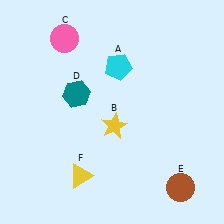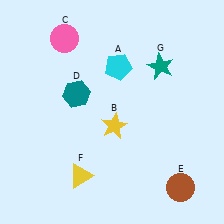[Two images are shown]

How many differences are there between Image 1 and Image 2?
There is 1 difference between the two images.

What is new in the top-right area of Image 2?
A teal star (G) was added in the top-right area of Image 2.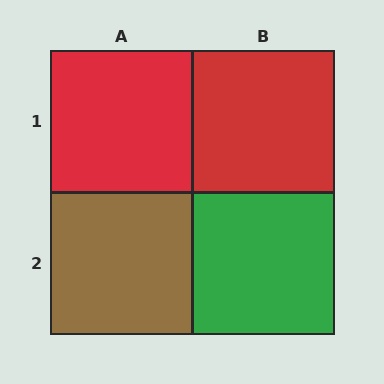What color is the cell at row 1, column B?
Red.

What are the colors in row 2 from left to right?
Brown, green.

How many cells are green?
1 cell is green.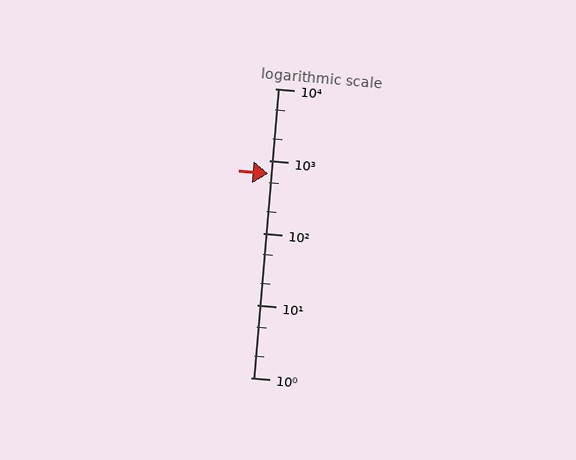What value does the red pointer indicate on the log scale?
The pointer indicates approximately 660.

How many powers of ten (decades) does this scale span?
The scale spans 4 decades, from 1 to 10000.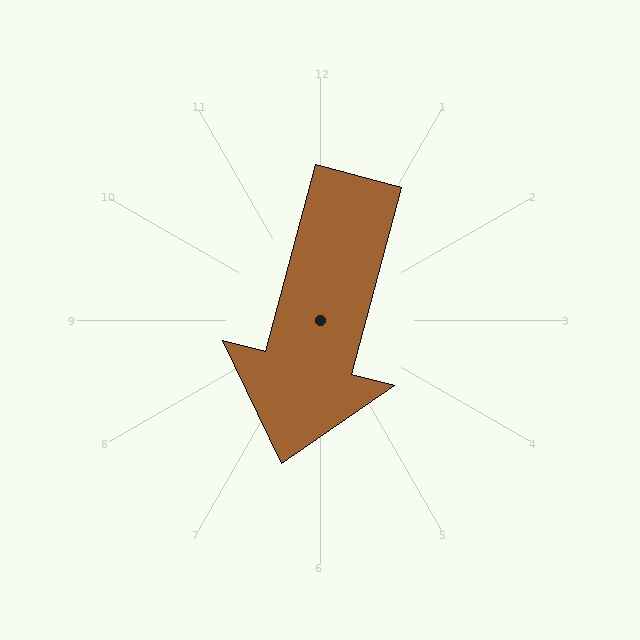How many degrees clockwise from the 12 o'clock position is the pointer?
Approximately 195 degrees.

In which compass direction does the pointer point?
South.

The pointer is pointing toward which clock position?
Roughly 6 o'clock.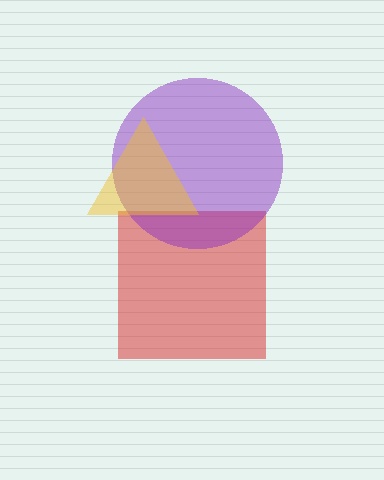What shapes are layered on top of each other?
The layered shapes are: a red square, a purple circle, a yellow triangle.